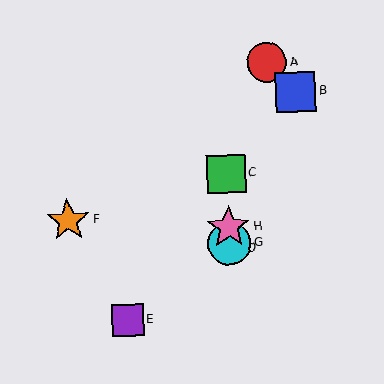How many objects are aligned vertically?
4 objects (C, D, G, H) are aligned vertically.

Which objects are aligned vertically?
Objects C, D, G, H are aligned vertically.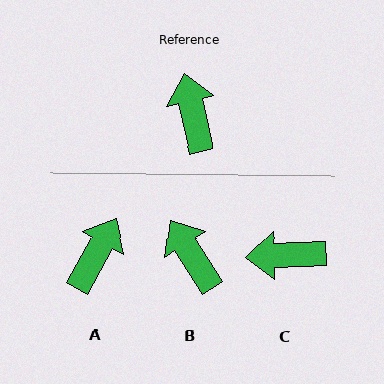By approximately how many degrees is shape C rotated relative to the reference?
Approximately 80 degrees counter-clockwise.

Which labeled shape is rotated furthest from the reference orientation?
C, about 80 degrees away.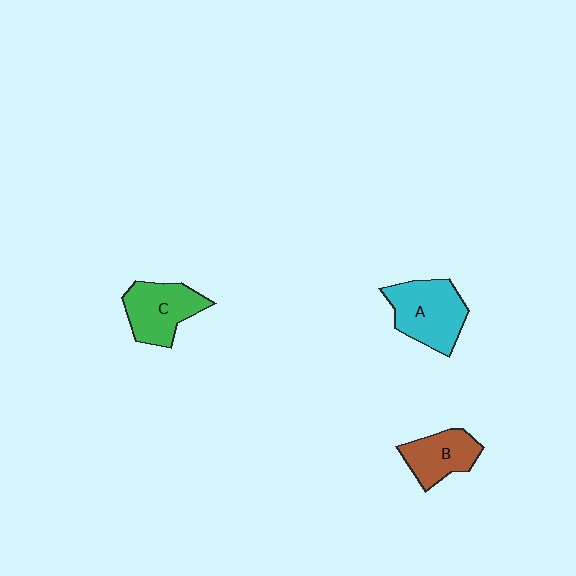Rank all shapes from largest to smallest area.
From largest to smallest: A (cyan), C (green), B (brown).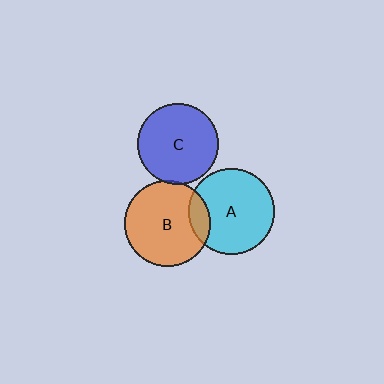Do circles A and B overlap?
Yes.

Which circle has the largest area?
Circle A (cyan).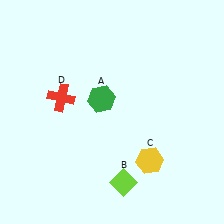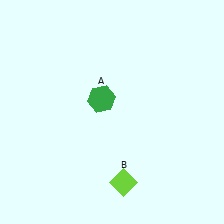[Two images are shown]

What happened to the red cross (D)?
The red cross (D) was removed in Image 2. It was in the top-left area of Image 1.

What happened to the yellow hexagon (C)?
The yellow hexagon (C) was removed in Image 2. It was in the bottom-right area of Image 1.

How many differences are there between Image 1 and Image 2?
There are 2 differences between the two images.